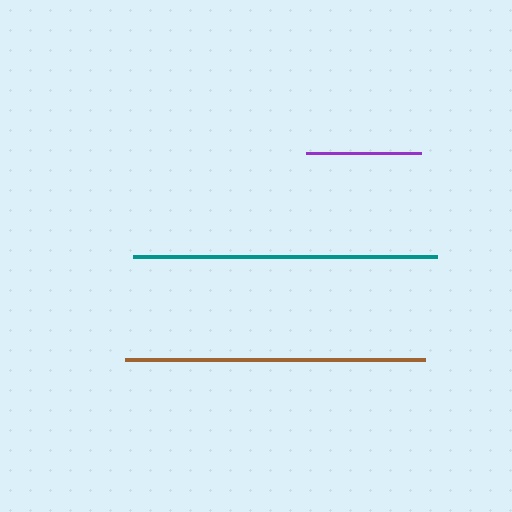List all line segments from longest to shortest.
From longest to shortest: teal, brown, purple.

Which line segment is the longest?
The teal line is the longest at approximately 305 pixels.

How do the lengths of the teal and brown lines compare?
The teal and brown lines are approximately the same length.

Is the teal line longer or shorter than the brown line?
The teal line is longer than the brown line.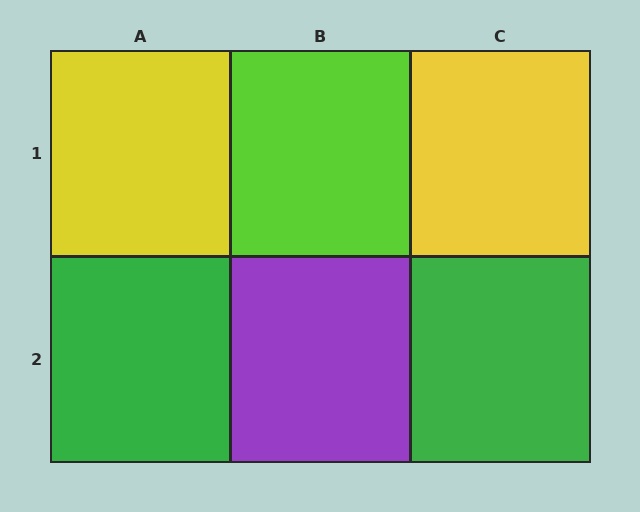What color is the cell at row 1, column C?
Yellow.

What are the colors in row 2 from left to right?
Green, purple, green.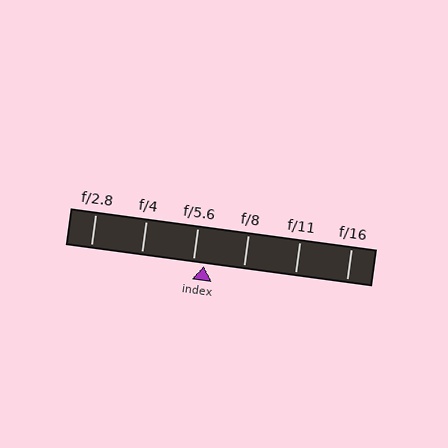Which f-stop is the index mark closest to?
The index mark is closest to f/5.6.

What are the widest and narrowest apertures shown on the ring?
The widest aperture shown is f/2.8 and the narrowest is f/16.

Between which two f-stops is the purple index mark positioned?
The index mark is between f/5.6 and f/8.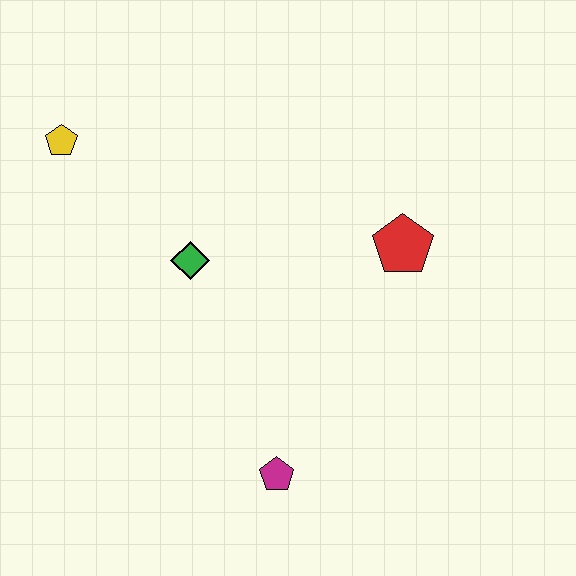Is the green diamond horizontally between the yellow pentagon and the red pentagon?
Yes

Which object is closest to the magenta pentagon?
The green diamond is closest to the magenta pentagon.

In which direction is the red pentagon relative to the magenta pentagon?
The red pentagon is above the magenta pentagon.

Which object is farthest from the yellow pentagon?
The magenta pentagon is farthest from the yellow pentagon.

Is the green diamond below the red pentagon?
Yes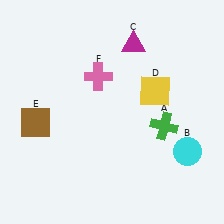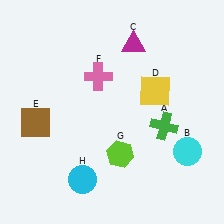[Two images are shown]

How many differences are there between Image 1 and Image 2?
There are 2 differences between the two images.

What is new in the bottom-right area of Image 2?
A lime hexagon (G) was added in the bottom-right area of Image 2.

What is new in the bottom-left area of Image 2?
A cyan circle (H) was added in the bottom-left area of Image 2.